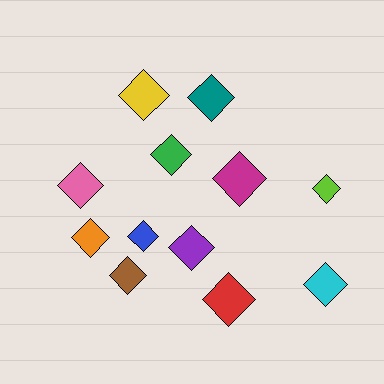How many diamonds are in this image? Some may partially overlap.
There are 12 diamonds.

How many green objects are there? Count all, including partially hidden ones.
There is 1 green object.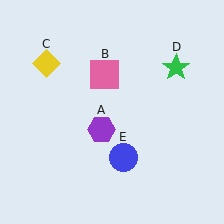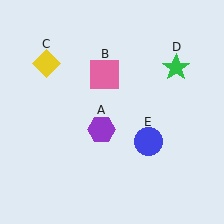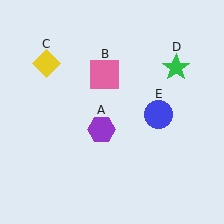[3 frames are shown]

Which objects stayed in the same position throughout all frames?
Purple hexagon (object A) and pink square (object B) and yellow diamond (object C) and green star (object D) remained stationary.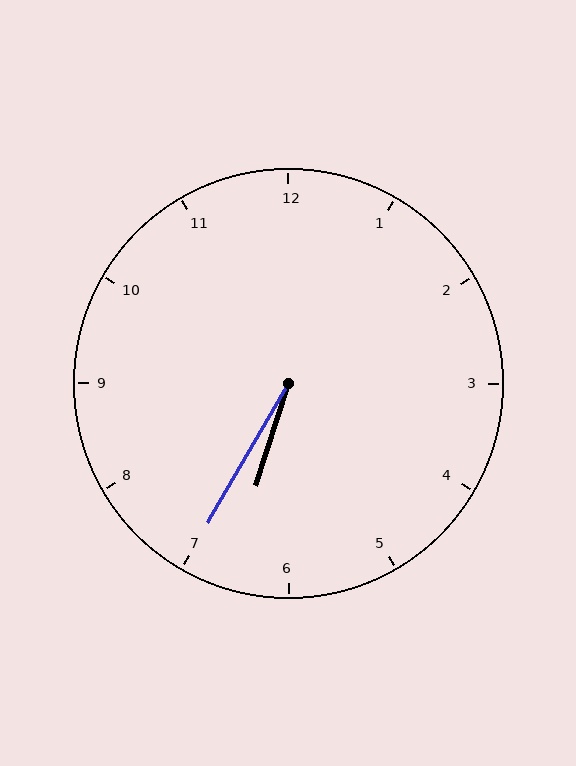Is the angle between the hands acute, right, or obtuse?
It is acute.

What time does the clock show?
6:35.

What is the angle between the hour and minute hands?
Approximately 12 degrees.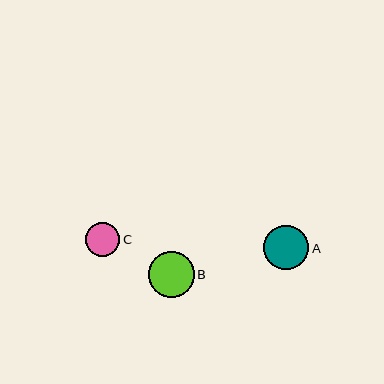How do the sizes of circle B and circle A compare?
Circle B and circle A are approximately the same size.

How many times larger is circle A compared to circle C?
Circle A is approximately 1.3 times the size of circle C.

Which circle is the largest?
Circle B is the largest with a size of approximately 46 pixels.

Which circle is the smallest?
Circle C is the smallest with a size of approximately 34 pixels.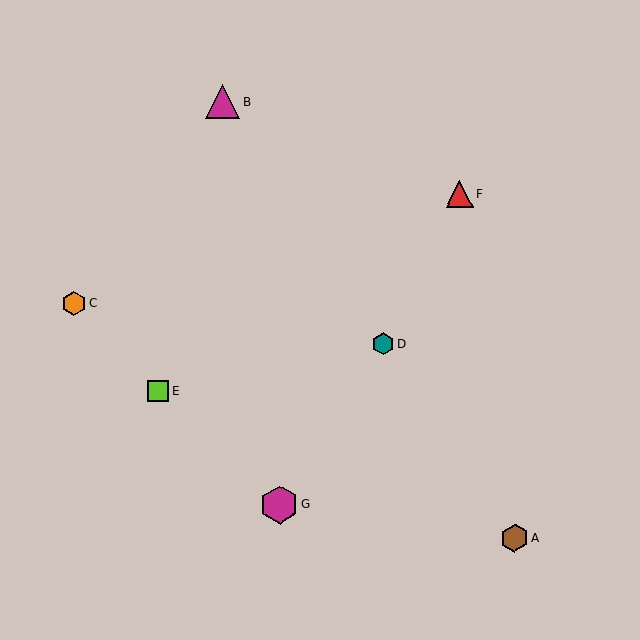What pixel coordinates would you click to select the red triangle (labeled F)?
Click at (460, 195) to select the red triangle F.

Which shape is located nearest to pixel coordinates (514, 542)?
The brown hexagon (labeled A) at (514, 538) is nearest to that location.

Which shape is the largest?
The magenta hexagon (labeled G) is the largest.